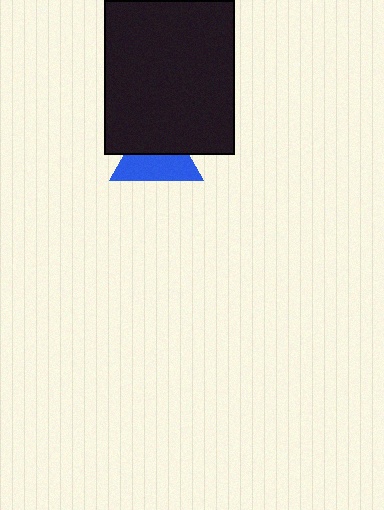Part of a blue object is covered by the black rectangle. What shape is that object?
It is a triangle.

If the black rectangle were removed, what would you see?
You would see the complete blue triangle.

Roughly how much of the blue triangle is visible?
About half of it is visible (roughly 52%).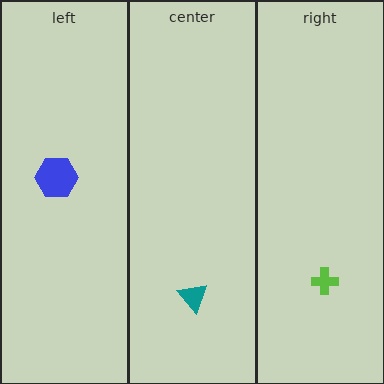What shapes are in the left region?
The blue hexagon.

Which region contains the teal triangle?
The center region.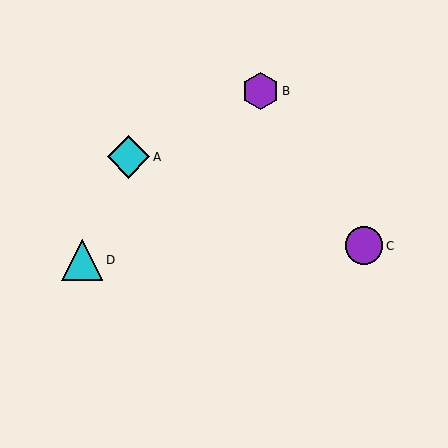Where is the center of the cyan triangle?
The center of the cyan triangle is at (82, 260).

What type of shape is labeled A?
Shape A is a cyan diamond.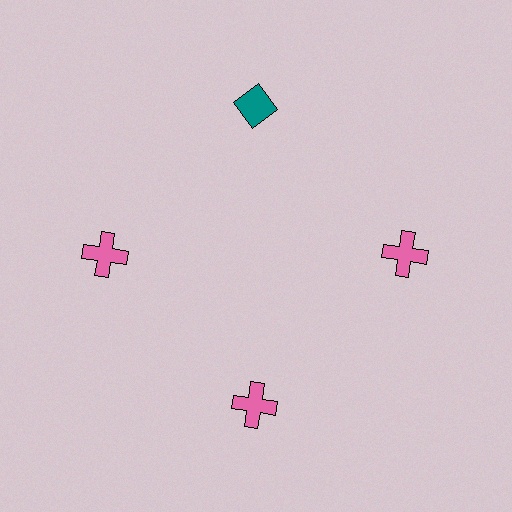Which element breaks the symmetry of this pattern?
The teal diamond at roughly the 12 o'clock position breaks the symmetry. All other shapes are pink crosses.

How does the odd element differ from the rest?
It differs in both color (teal instead of pink) and shape (diamond instead of cross).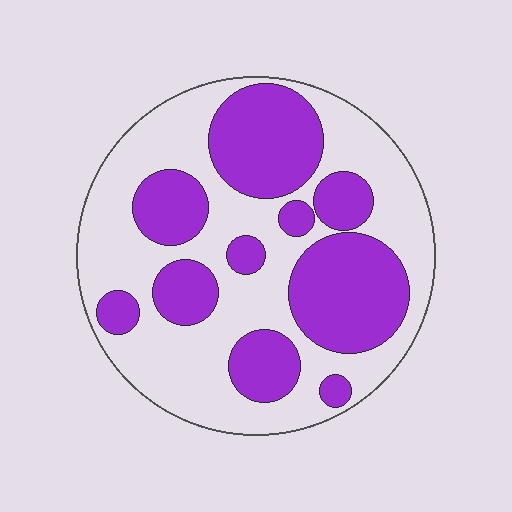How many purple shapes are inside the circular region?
10.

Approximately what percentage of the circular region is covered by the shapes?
Approximately 40%.